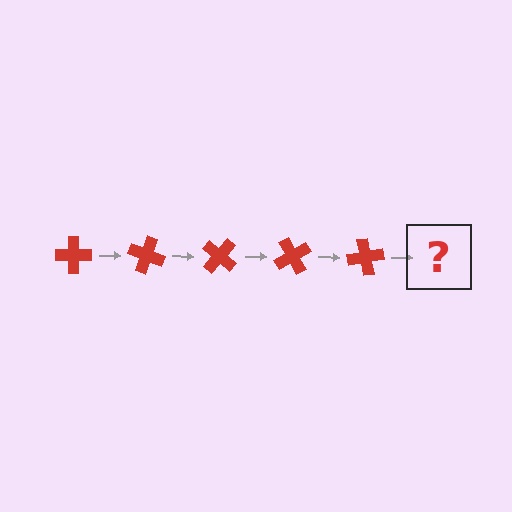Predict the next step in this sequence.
The next step is a red cross rotated 100 degrees.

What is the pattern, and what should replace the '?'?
The pattern is that the cross rotates 20 degrees each step. The '?' should be a red cross rotated 100 degrees.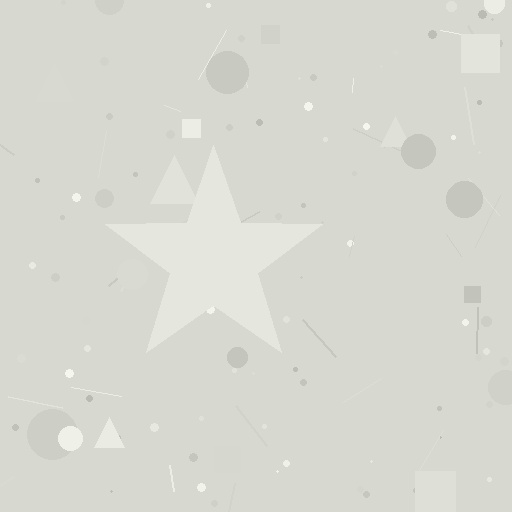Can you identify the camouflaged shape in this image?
The camouflaged shape is a star.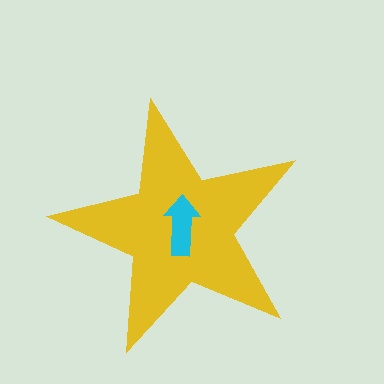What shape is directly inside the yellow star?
The cyan arrow.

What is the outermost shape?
The yellow star.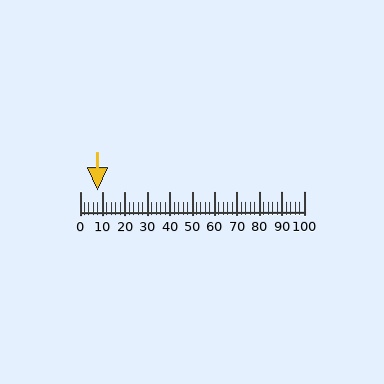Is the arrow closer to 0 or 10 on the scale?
The arrow is closer to 10.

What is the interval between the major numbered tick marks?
The major tick marks are spaced 10 units apart.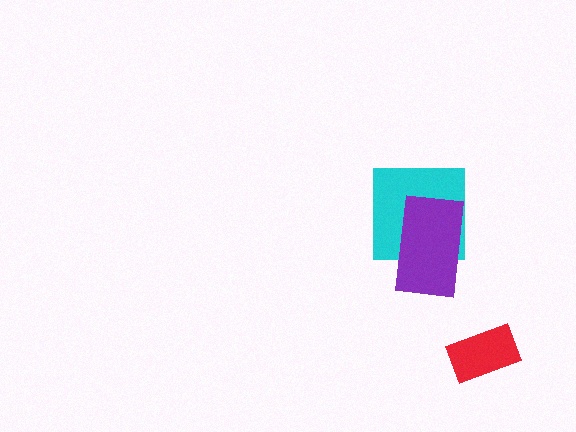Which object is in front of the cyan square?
The purple rectangle is in front of the cyan square.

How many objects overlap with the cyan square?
1 object overlaps with the cyan square.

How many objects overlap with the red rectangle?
0 objects overlap with the red rectangle.